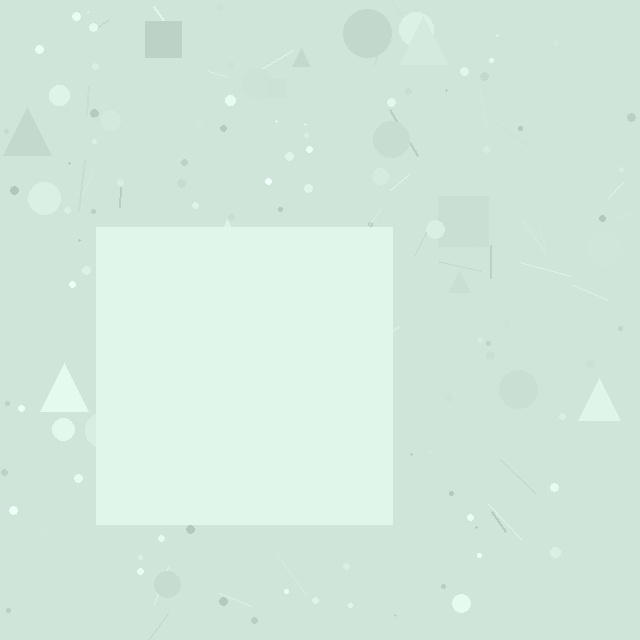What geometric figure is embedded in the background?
A square is embedded in the background.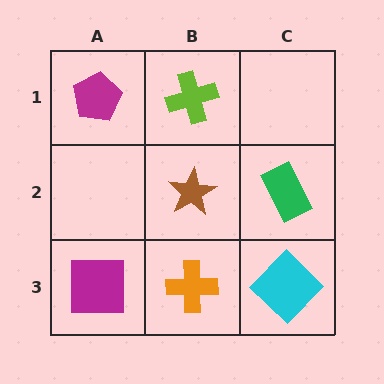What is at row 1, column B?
A lime cross.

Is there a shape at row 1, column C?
No, that cell is empty.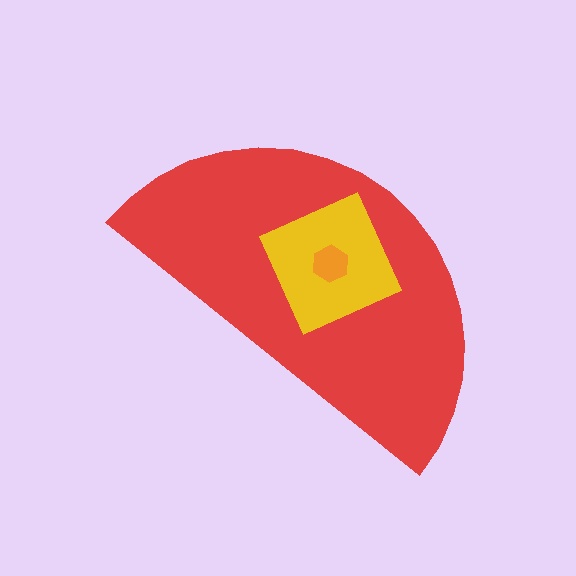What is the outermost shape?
The red semicircle.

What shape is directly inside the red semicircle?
The yellow diamond.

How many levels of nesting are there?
3.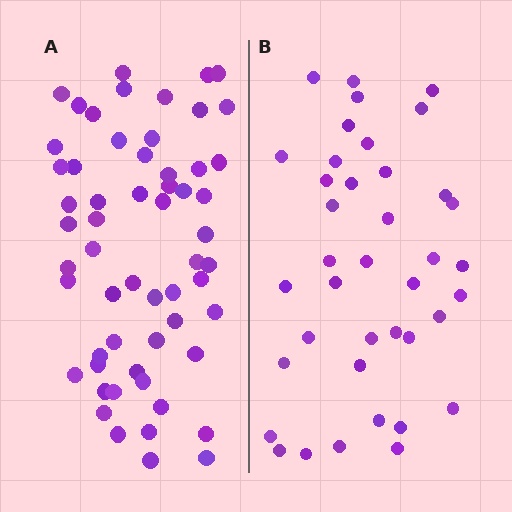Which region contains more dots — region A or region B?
Region A (the left region) has more dots.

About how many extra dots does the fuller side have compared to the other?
Region A has approximately 20 more dots than region B.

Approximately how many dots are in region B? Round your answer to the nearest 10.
About 40 dots. (The exact count is 39, which rounds to 40.)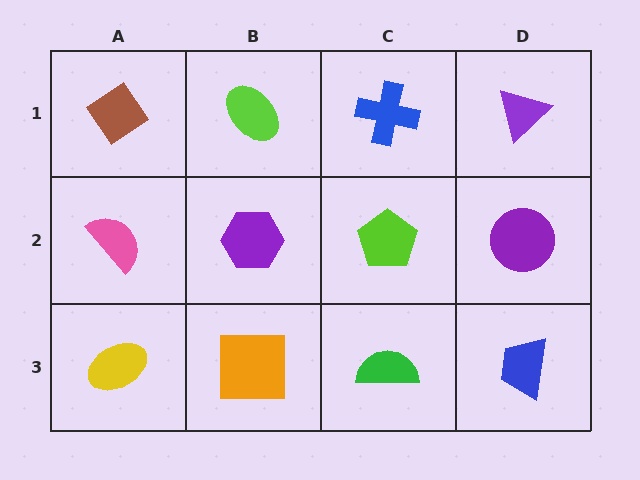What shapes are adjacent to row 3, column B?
A purple hexagon (row 2, column B), a yellow ellipse (row 3, column A), a green semicircle (row 3, column C).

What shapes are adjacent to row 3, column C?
A lime pentagon (row 2, column C), an orange square (row 3, column B), a blue trapezoid (row 3, column D).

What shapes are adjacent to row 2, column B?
A lime ellipse (row 1, column B), an orange square (row 3, column B), a pink semicircle (row 2, column A), a lime pentagon (row 2, column C).